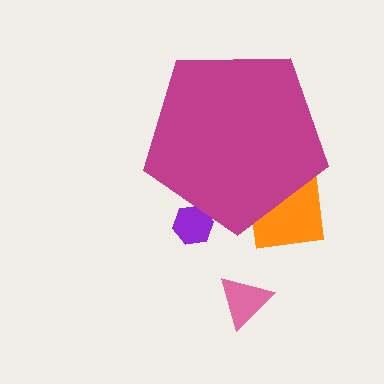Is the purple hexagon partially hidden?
Yes, the purple hexagon is partially hidden behind the magenta pentagon.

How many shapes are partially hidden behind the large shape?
2 shapes are partially hidden.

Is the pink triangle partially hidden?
No, the pink triangle is fully visible.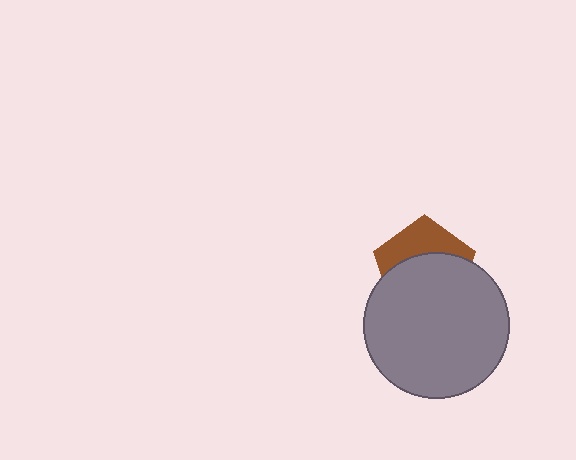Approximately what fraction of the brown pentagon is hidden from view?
Roughly 62% of the brown pentagon is hidden behind the gray circle.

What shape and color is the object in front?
The object in front is a gray circle.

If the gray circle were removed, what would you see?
You would see the complete brown pentagon.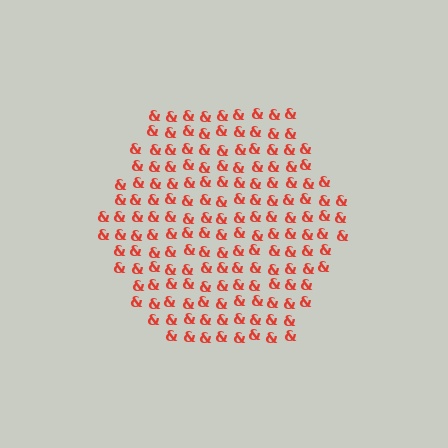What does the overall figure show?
The overall figure shows a hexagon.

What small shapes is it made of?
It is made of small ampersands.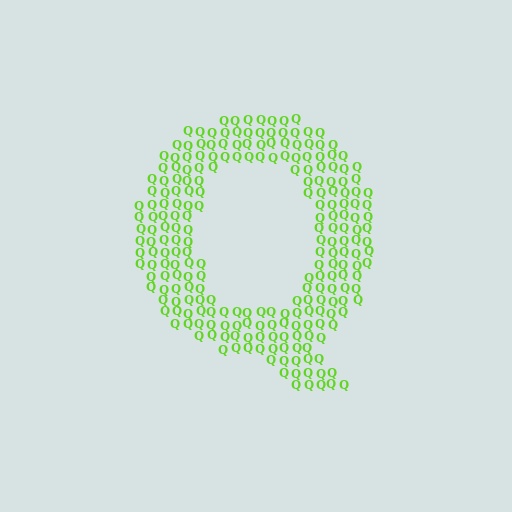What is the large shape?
The large shape is the letter Q.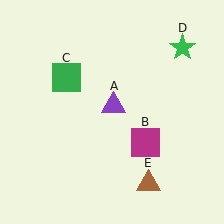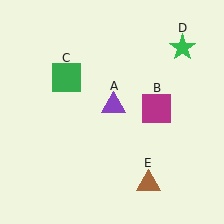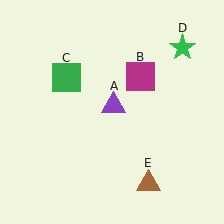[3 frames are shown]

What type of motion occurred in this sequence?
The magenta square (object B) rotated counterclockwise around the center of the scene.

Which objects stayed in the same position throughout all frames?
Purple triangle (object A) and green square (object C) and green star (object D) and brown triangle (object E) remained stationary.